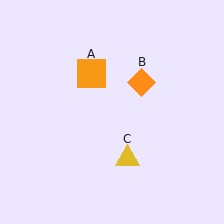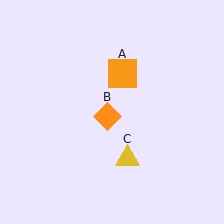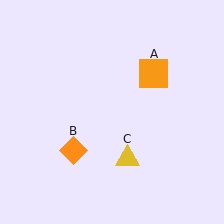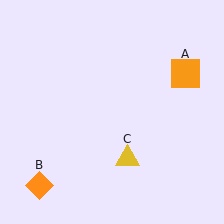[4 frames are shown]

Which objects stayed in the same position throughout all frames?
Yellow triangle (object C) remained stationary.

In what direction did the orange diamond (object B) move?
The orange diamond (object B) moved down and to the left.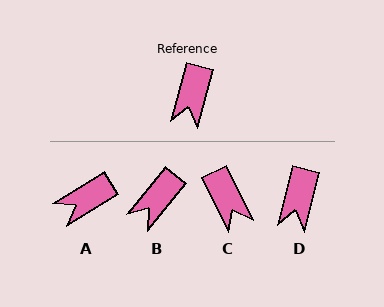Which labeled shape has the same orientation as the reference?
D.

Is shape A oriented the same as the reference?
No, it is off by about 44 degrees.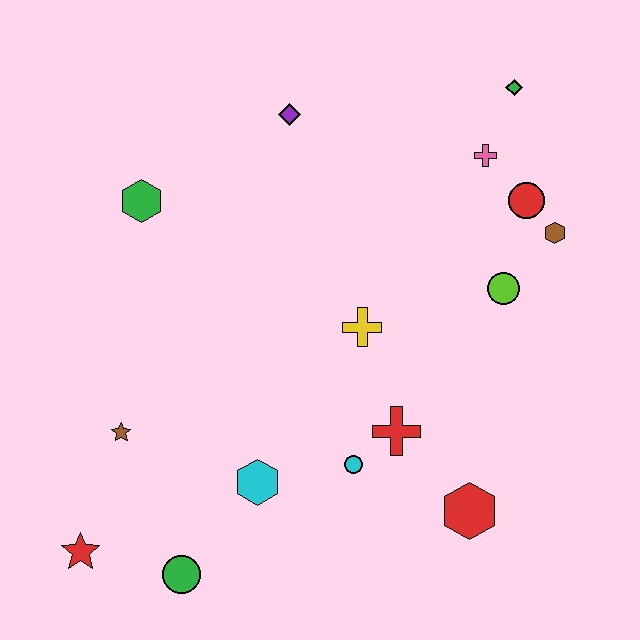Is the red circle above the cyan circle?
Yes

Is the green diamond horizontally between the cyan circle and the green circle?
No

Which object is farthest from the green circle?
The green diamond is farthest from the green circle.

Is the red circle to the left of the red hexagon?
No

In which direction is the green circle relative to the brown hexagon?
The green circle is to the left of the brown hexagon.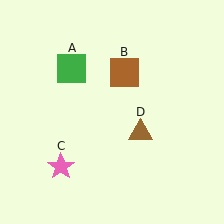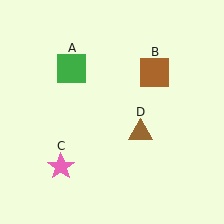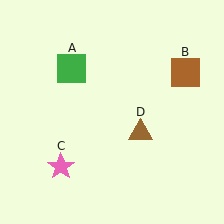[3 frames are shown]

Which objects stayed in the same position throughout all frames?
Green square (object A) and pink star (object C) and brown triangle (object D) remained stationary.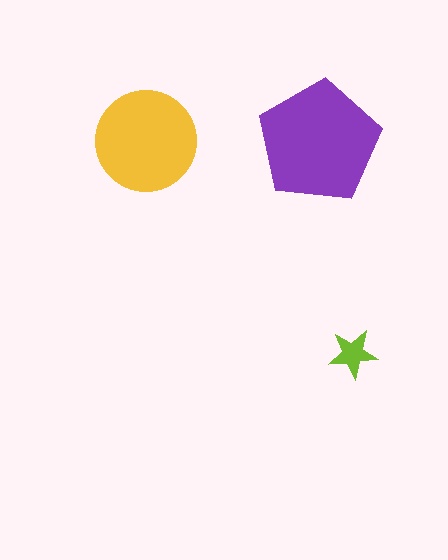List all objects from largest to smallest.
The purple pentagon, the yellow circle, the lime star.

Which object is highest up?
The yellow circle is topmost.